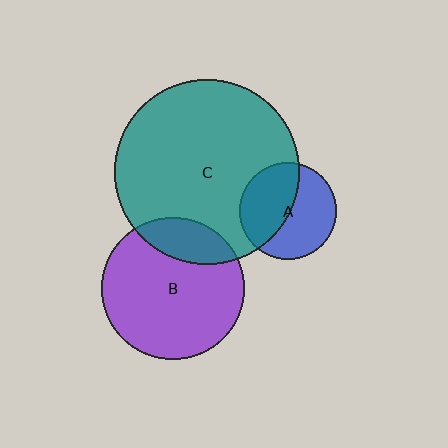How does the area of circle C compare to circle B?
Approximately 1.7 times.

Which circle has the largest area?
Circle C (teal).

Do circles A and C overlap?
Yes.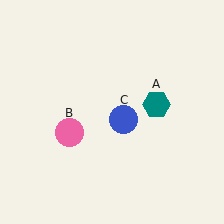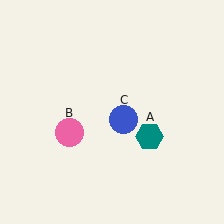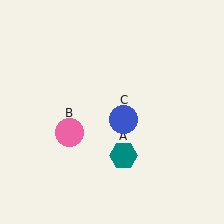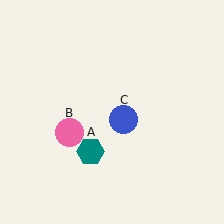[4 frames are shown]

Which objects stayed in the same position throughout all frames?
Pink circle (object B) and blue circle (object C) remained stationary.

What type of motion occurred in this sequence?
The teal hexagon (object A) rotated clockwise around the center of the scene.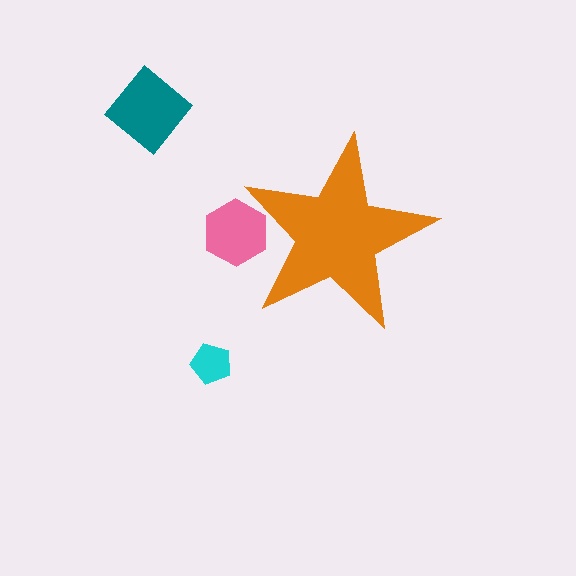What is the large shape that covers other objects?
An orange star.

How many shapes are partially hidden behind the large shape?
1 shape is partially hidden.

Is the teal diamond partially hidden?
No, the teal diamond is fully visible.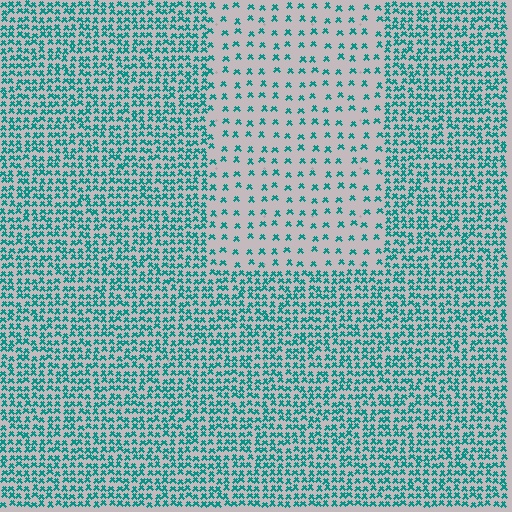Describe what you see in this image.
The image contains small teal elements arranged at two different densities. A rectangle-shaped region is visible where the elements are less densely packed than the surrounding area.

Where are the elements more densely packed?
The elements are more densely packed outside the rectangle boundary.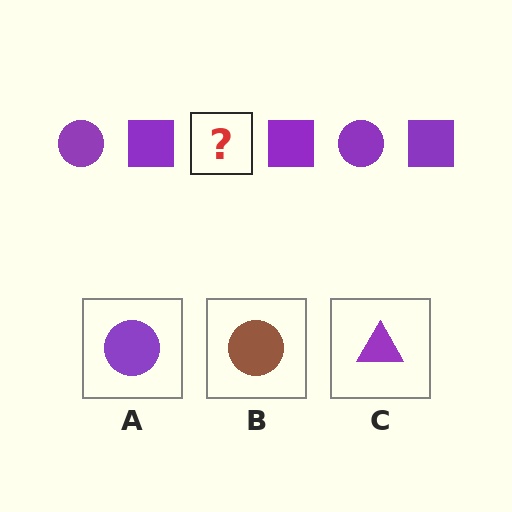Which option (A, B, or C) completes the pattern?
A.